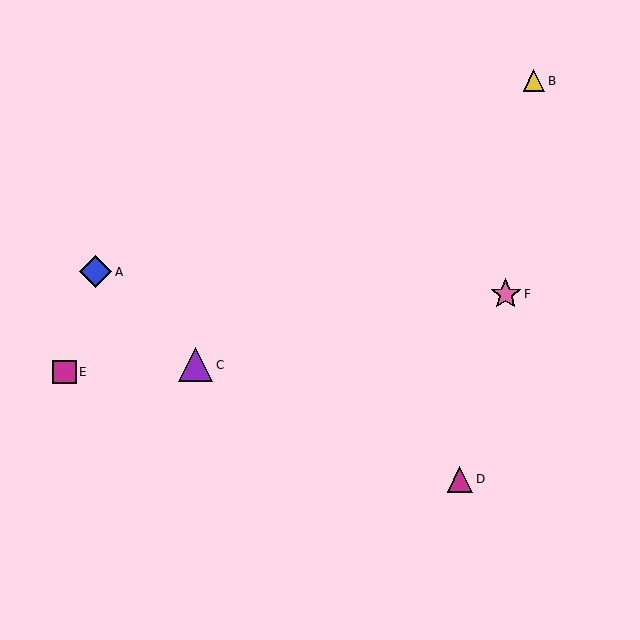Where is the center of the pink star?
The center of the pink star is at (506, 294).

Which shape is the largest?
The purple triangle (labeled C) is the largest.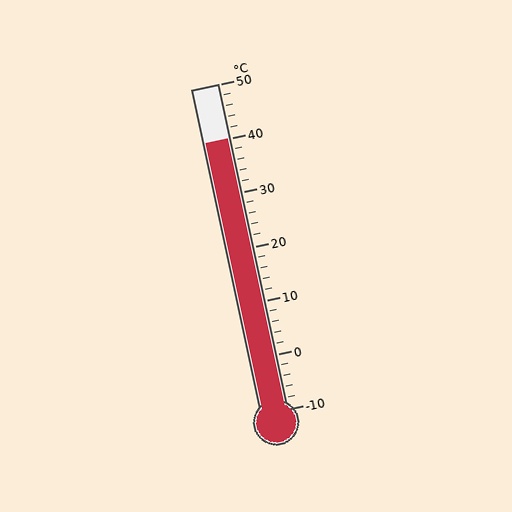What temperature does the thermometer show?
The thermometer shows approximately 40°C.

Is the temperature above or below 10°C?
The temperature is above 10°C.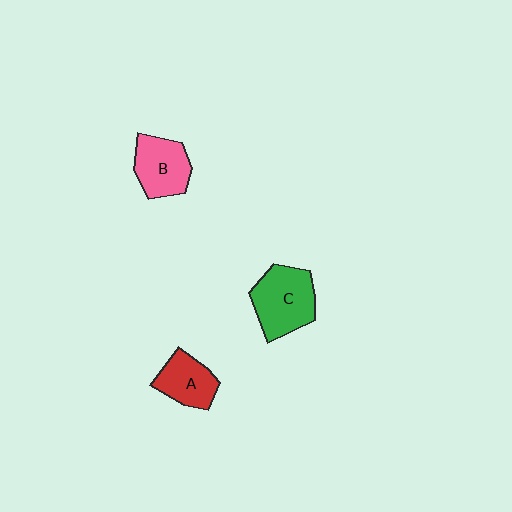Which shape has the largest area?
Shape C (green).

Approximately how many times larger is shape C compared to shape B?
Approximately 1.3 times.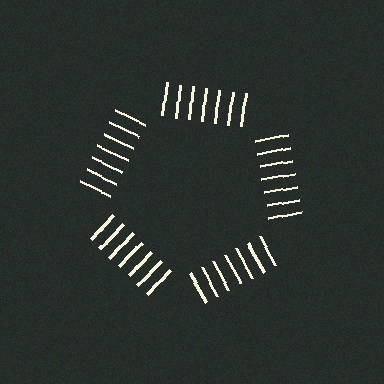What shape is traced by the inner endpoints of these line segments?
An illusory pentagon — the line segments terminate on its edges but no continuous stroke is drawn.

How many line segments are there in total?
35 — 7 along each of the 5 edges.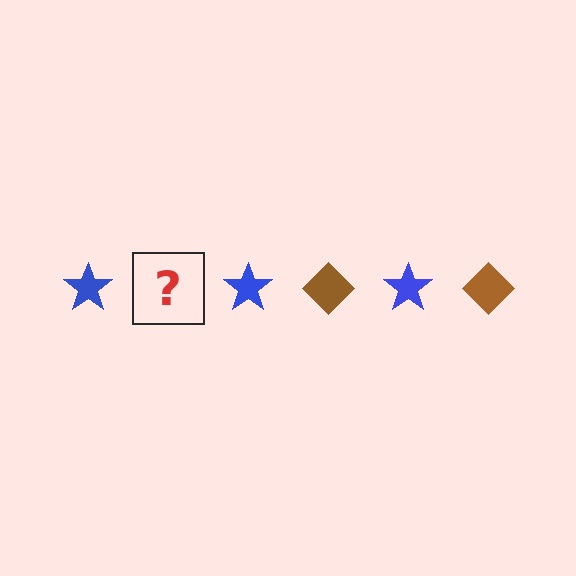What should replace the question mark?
The question mark should be replaced with a brown diamond.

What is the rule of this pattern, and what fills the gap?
The rule is that the pattern alternates between blue star and brown diamond. The gap should be filled with a brown diamond.